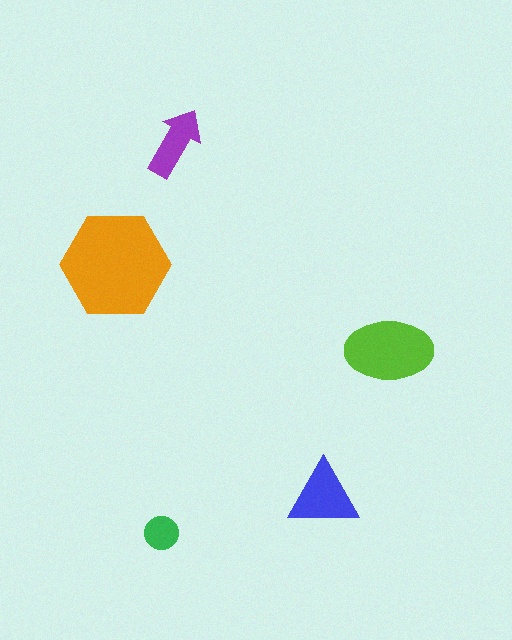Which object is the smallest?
The green circle.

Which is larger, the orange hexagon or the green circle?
The orange hexagon.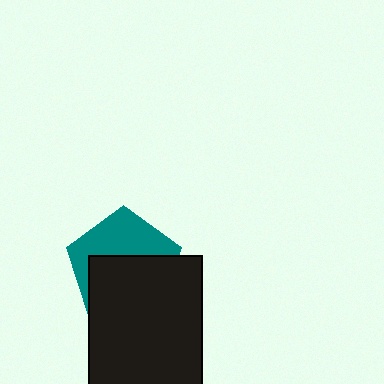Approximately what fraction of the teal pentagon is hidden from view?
Roughly 56% of the teal pentagon is hidden behind the black rectangle.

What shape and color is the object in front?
The object in front is a black rectangle.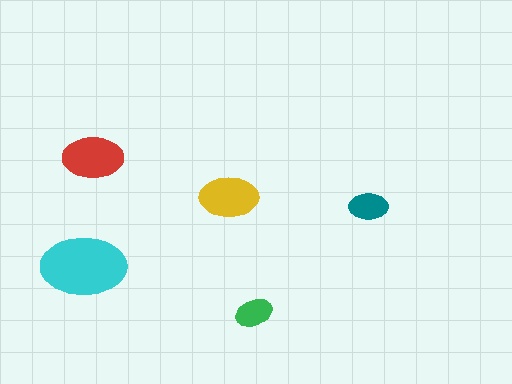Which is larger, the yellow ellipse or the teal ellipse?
The yellow one.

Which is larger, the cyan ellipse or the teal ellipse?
The cyan one.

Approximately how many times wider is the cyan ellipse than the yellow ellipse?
About 1.5 times wider.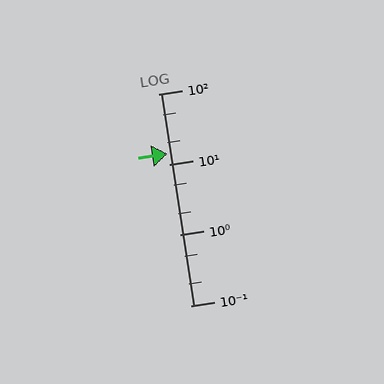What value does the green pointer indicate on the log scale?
The pointer indicates approximately 14.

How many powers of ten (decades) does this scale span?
The scale spans 3 decades, from 0.1 to 100.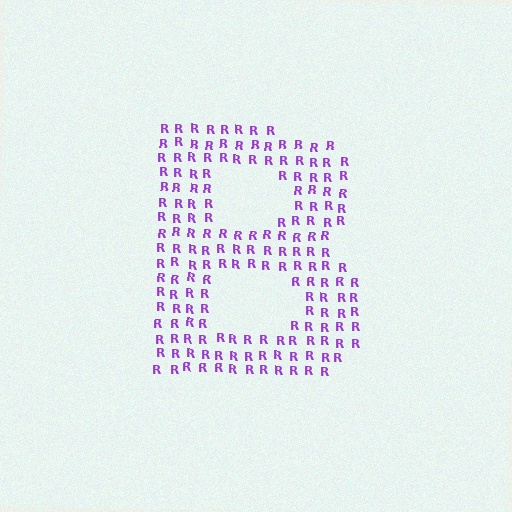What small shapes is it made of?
It is made of small letter R's.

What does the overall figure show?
The overall figure shows the letter B.